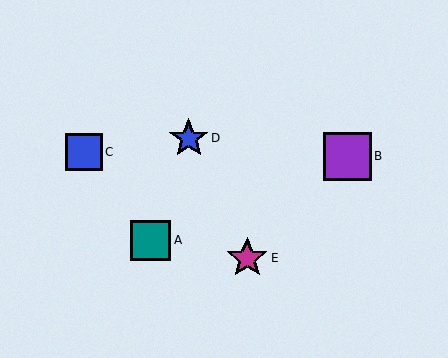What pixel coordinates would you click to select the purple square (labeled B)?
Click at (347, 156) to select the purple square B.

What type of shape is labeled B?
Shape B is a purple square.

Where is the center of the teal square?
The center of the teal square is at (151, 240).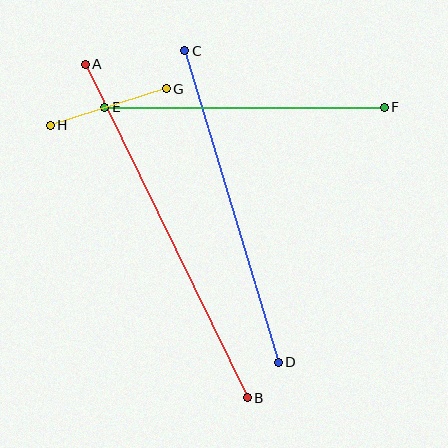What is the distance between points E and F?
The distance is approximately 280 pixels.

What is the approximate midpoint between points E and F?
The midpoint is at approximately (245, 107) pixels.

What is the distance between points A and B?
The distance is approximately 370 pixels.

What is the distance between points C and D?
The distance is approximately 325 pixels.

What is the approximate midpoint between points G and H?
The midpoint is at approximately (108, 107) pixels.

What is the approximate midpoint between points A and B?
The midpoint is at approximately (166, 231) pixels.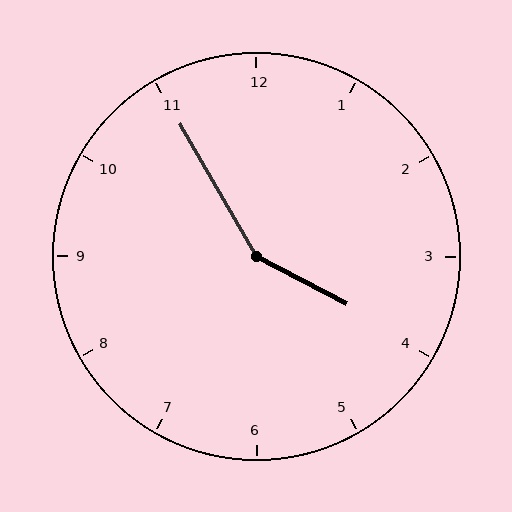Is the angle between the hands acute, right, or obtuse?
It is obtuse.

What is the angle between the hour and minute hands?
Approximately 148 degrees.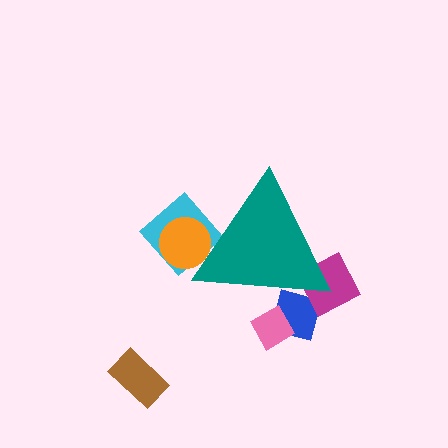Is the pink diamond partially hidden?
Yes, the pink diamond is partially hidden behind the teal triangle.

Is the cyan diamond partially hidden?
Yes, the cyan diamond is partially hidden behind the teal triangle.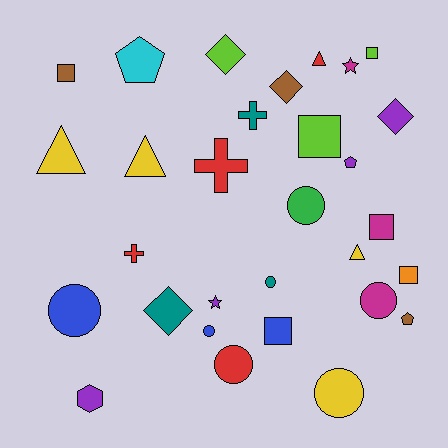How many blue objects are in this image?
There are 3 blue objects.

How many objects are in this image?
There are 30 objects.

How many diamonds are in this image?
There are 4 diamonds.